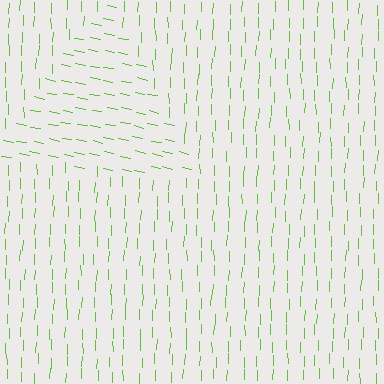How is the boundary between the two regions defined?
The boundary is defined purely by a change in line orientation (approximately 80 degrees difference). All lines are the same color and thickness.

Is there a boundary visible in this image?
Yes, there is a texture boundary formed by a change in line orientation.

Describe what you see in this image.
The image is filled with small lime line segments. A triangle region in the image has lines oriented differently from the surrounding lines, creating a visible texture boundary.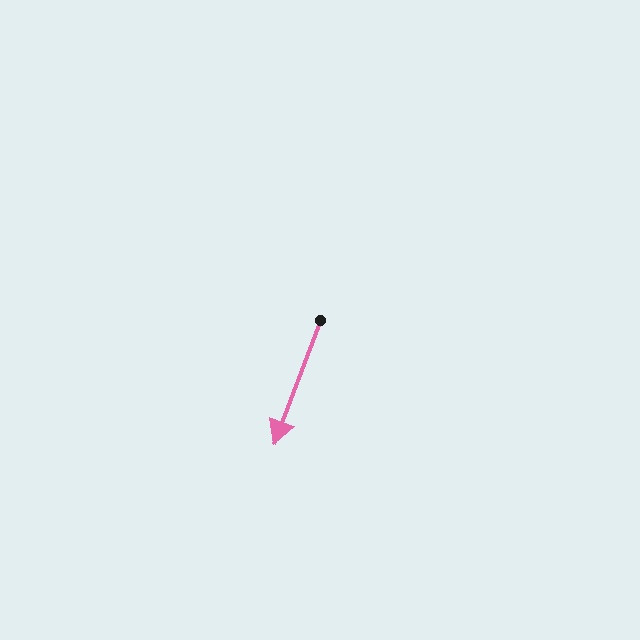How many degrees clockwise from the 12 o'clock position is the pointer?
Approximately 201 degrees.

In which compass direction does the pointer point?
South.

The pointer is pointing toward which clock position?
Roughly 7 o'clock.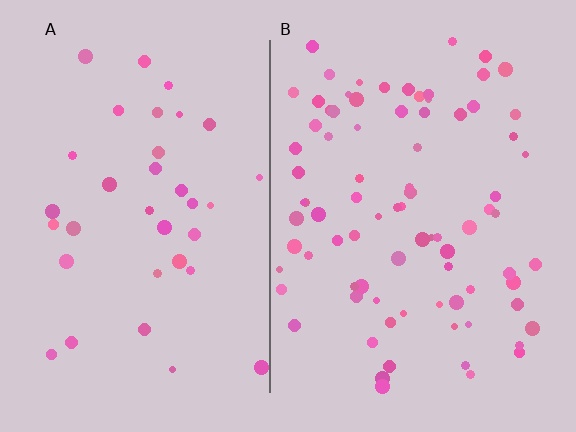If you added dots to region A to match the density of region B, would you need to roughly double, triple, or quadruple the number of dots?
Approximately double.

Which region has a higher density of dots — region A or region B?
B (the right).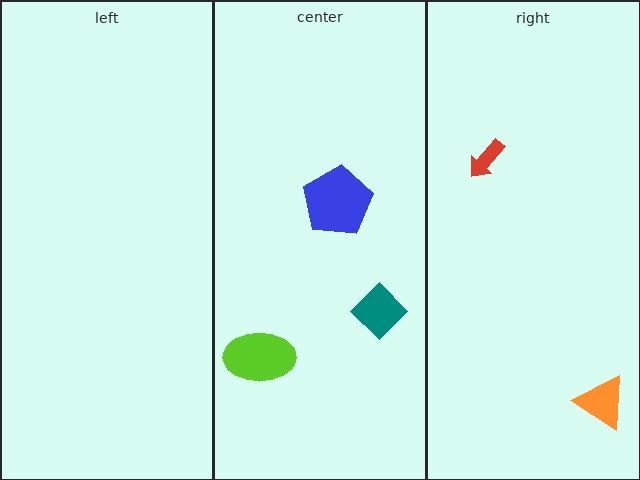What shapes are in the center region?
The teal diamond, the blue pentagon, the lime ellipse.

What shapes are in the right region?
The red arrow, the orange triangle.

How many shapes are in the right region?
2.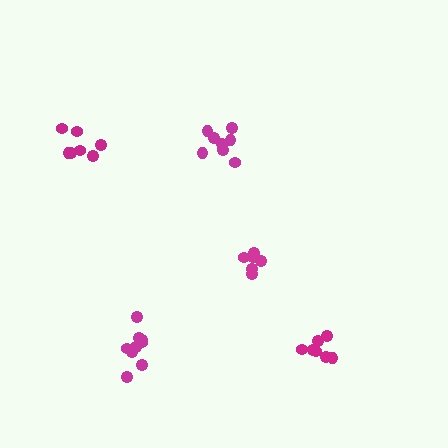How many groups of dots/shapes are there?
There are 5 groups.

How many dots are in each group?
Group 1: 6 dots, Group 2: 7 dots, Group 3: 9 dots, Group 4: 8 dots, Group 5: 7 dots (37 total).